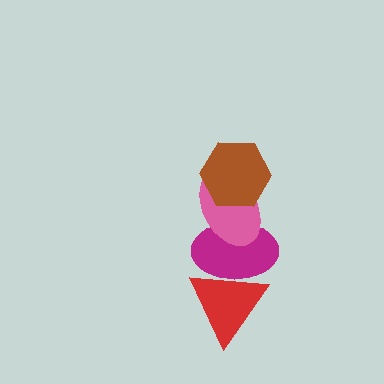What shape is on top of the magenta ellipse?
The pink ellipse is on top of the magenta ellipse.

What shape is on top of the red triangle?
The magenta ellipse is on top of the red triangle.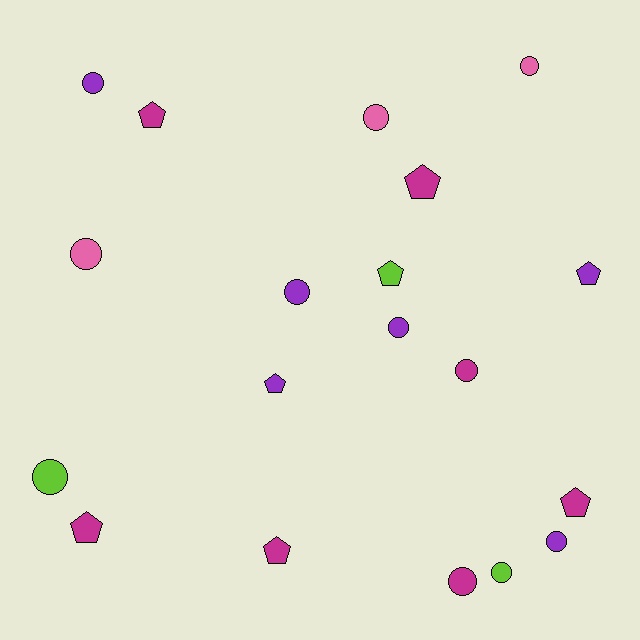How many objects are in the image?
There are 19 objects.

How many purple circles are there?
There are 4 purple circles.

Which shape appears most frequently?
Circle, with 11 objects.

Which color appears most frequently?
Magenta, with 7 objects.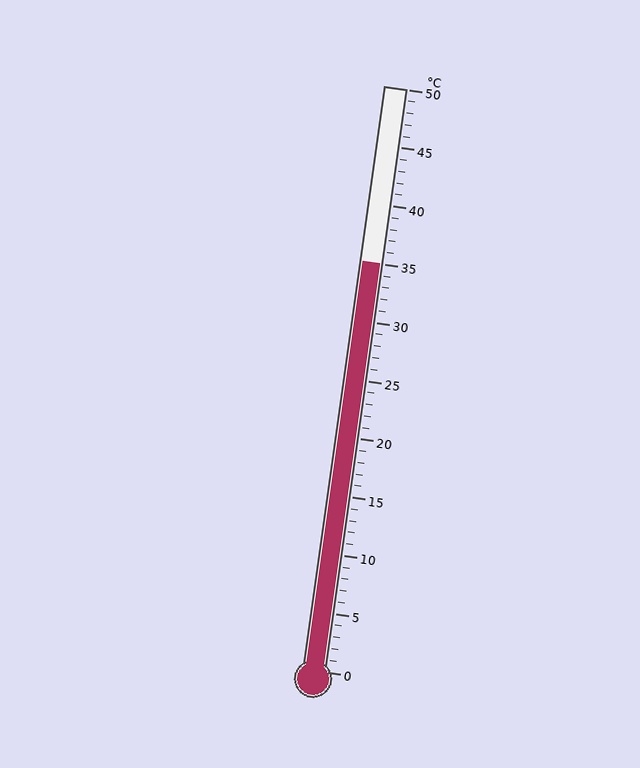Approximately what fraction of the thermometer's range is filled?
The thermometer is filled to approximately 70% of its range.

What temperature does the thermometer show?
The thermometer shows approximately 35°C.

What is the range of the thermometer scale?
The thermometer scale ranges from 0°C to 50°C.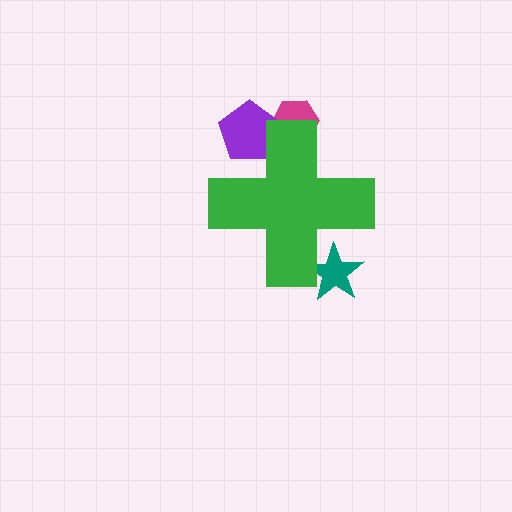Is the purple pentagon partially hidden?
Yes, the purple pentagon is partially hidden behind the green cross.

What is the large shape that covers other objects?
A green cross.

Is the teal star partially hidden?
Yes, the teal star is partially hidden behind the green cross.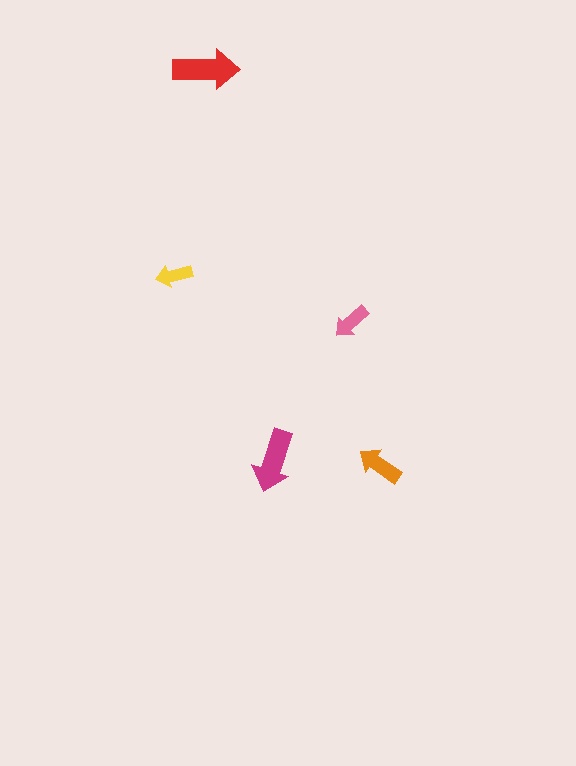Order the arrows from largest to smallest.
the red one, the magenta one, the orange one, the pink one, the yellow one.